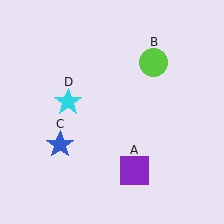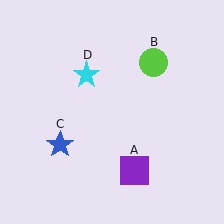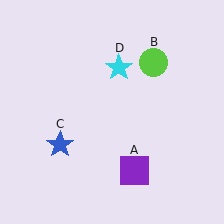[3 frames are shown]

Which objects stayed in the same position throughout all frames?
Purple square (object A) and lime circle (object B) and blue star (object C) remained stationary.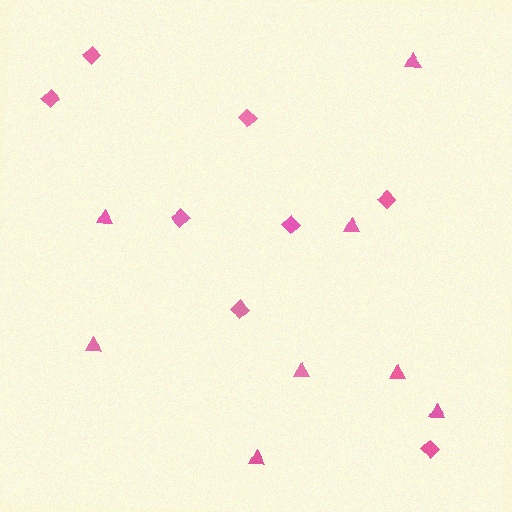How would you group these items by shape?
There are 2 groups: one group of diamonds (8) and one group of triangles (8).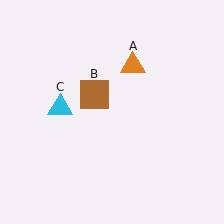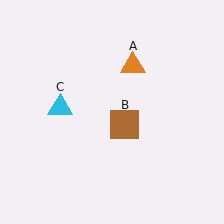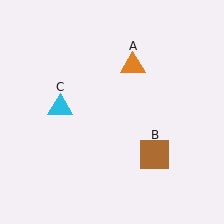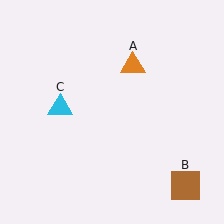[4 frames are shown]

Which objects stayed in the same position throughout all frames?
Orange triangle (object A) and cyan triangle (object C) remained stationary.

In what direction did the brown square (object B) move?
The brown square (object B) moved down and to the right.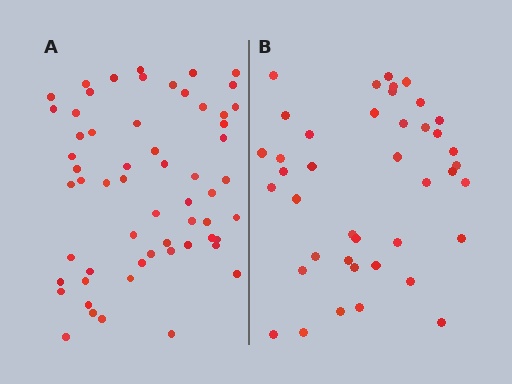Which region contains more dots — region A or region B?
Region A (the left region) has more dots.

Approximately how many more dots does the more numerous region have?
Region A has approximately 20 more dots than region B.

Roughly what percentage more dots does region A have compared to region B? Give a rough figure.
About 45% more.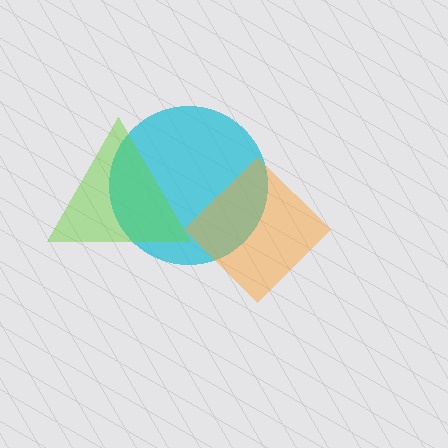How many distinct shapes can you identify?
There are 3 distinct shapes: a cyan circle, a lime triangle, an orange diamond.